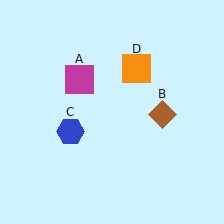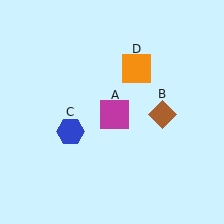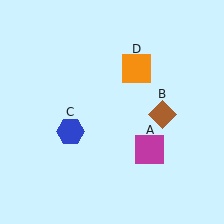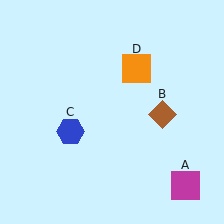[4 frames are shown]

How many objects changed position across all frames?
1 object changed position: magenta square (object A).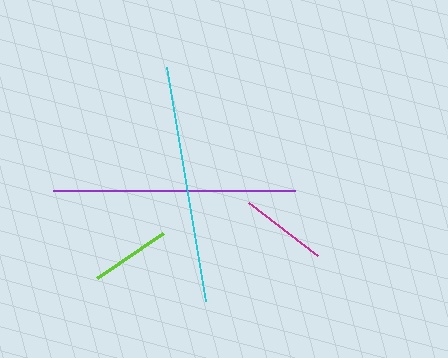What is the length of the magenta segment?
The magenta segment is approximately 87 pixels long.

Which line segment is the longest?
The purple line is the longest at approximately 242 pixels.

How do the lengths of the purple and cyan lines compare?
The purple and cyan lines are approximately the same length.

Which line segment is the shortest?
The lime line is the shortest at approximately 80 pixels.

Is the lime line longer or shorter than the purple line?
The purple line is longer than the lime line.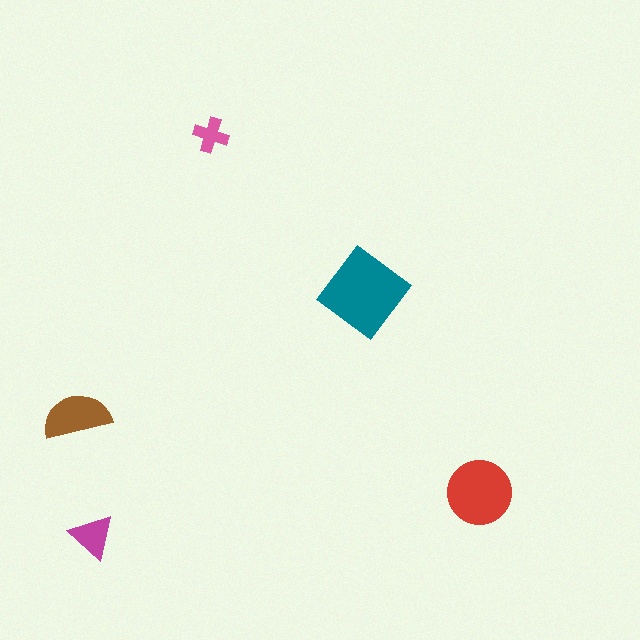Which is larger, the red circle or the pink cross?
The red circle.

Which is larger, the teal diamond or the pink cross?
The teal diamond.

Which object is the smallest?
The pink cross.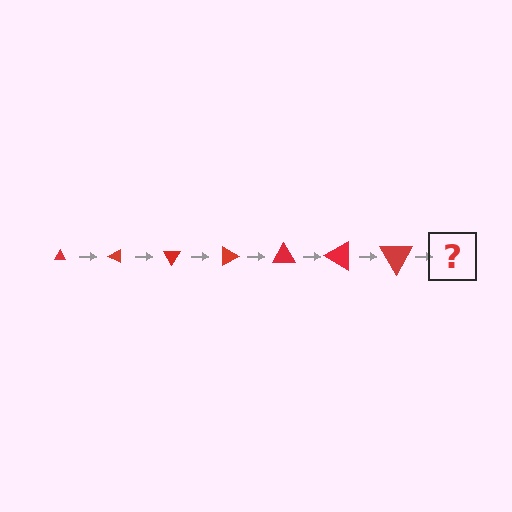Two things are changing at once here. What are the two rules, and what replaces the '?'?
The two rules are that the triangle grows larger each step and it rotates 30 degrees each step. The '?' should be a triangle, larger than the previous one and rotated 210 degrees from the start.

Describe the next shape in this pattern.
It should be a triangle, larger than the previous one and rotated 210 degrees from the start.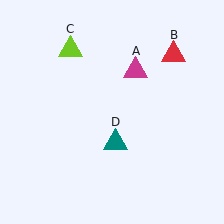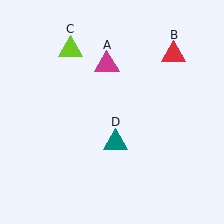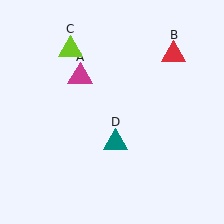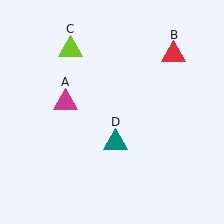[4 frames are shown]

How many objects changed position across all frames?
1 object changed position: magenta triangle (object A).